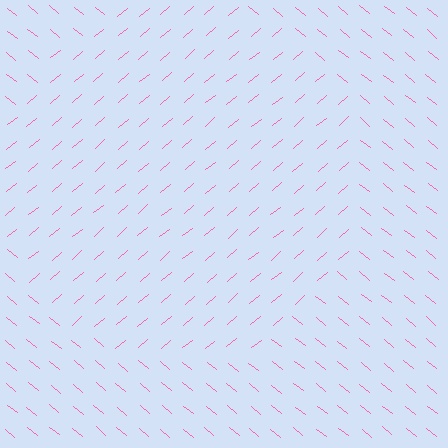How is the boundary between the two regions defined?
The boundary is defined purely by a change in line orientation (approximately 79 degrees difference). All lines are the same color and thickness.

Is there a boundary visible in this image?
Yes, there is a texture boundary formed by a change in line orientation.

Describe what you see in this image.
The image is filled with small pink line segments. A circle region in the image has lines oriented differently from the surrounding lines, creating a visible texture boundary.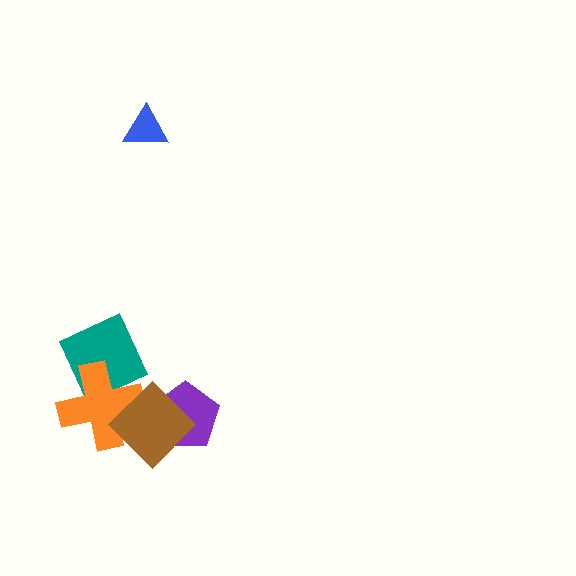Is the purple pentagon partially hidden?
Yes, it is partially covered by another shape.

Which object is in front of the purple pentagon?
The brown diamond is in front of the purple pentagon.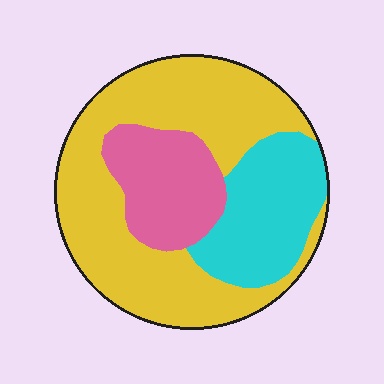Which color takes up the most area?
Yellow, at roughly 55%.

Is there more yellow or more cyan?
Yellow.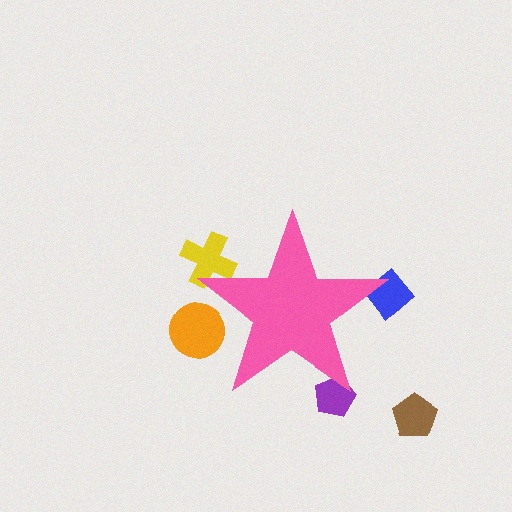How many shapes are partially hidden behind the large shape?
4 shapes are partially hidden.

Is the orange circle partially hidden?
Yes, the orange circle is partially hidden behind the pink star.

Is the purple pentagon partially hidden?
Yes, the purple pentagon is partially hidden behind the pink star.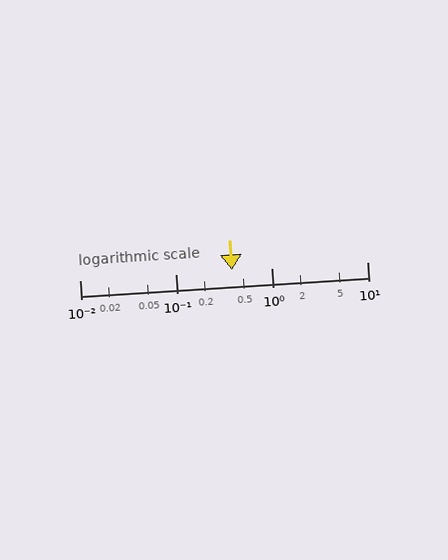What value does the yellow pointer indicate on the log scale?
The pointer indicates approximately 0.39.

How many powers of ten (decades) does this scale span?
The scale spans 3 decades, from 0.01 to 10.